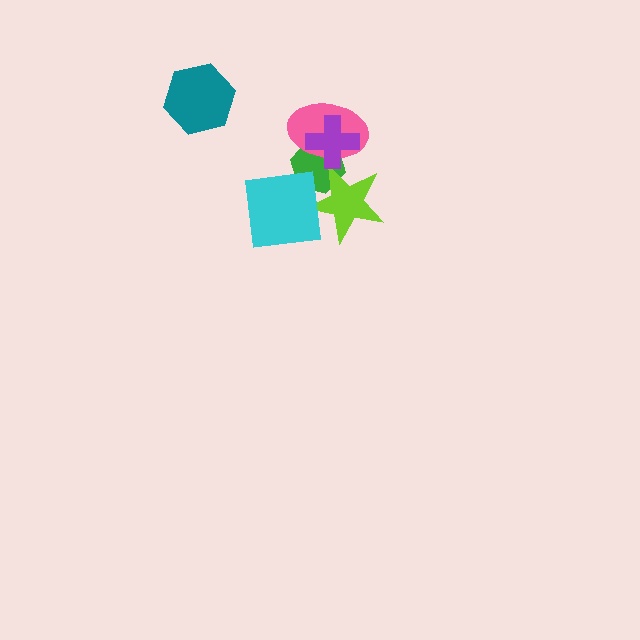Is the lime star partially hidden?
Yes, it is partially covered by another shape.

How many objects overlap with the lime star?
3 objects overlap with the lime star.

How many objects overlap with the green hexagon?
4 objects overlap with the green hexagon.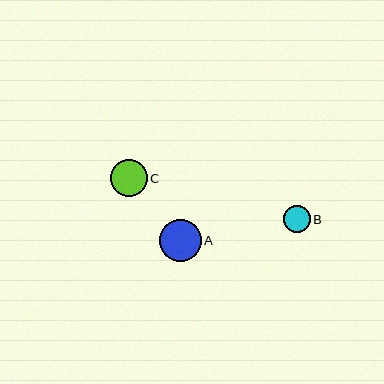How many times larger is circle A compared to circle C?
Circle A is approximately 1.1 times the size of circle C.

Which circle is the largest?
Circle A is the largest with a size of approximately 42 pixels.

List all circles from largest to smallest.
From largest to smallest: A, C, B.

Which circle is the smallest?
Circle B is the smallest with a size of approximately 27 pixels.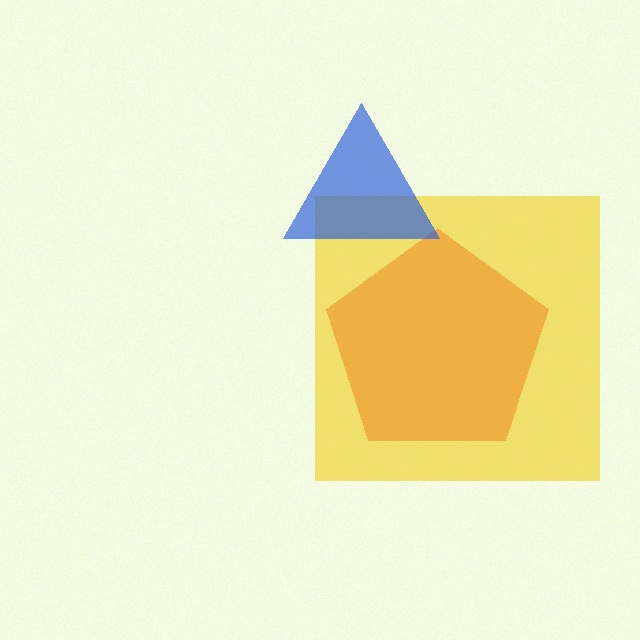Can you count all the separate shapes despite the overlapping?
Yes, there are 3 separate shapes.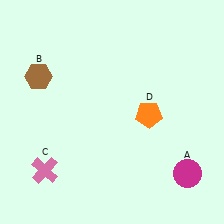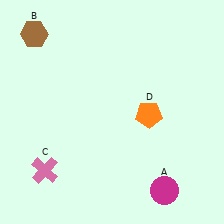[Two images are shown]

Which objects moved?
The objects that moved are: the magenta circle (A), the brown hexagon (B).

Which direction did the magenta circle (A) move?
The magenta circle (A) moved left.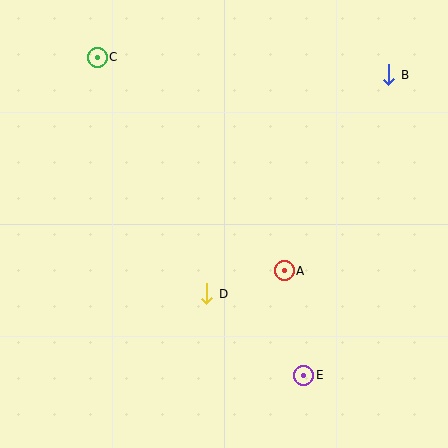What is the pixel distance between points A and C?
The distance between A and C is 284 pixels.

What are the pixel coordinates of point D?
Point D is at (207, 294).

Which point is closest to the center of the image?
Point D at (207, 294) is closest to the center.